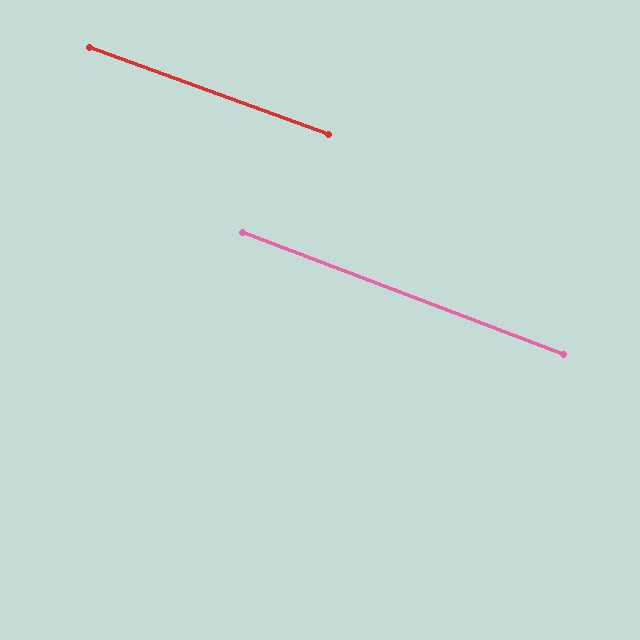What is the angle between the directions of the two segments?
Approximately 1 degree.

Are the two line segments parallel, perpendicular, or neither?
Parallel — their directions differ by only 0.9°.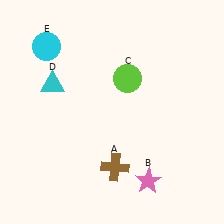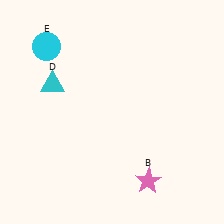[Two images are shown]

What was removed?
The brown cross (A), the lime circle (C) were removed in Image 2.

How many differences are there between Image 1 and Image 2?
There are 2 differences between the two images.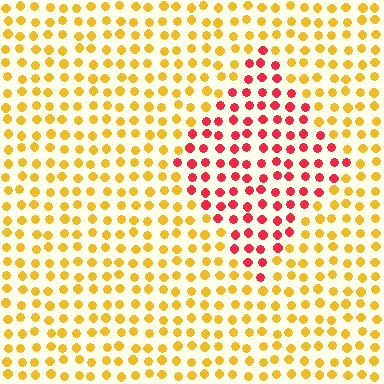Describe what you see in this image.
The image is filled with small yellow elements in a uniform arrangement. A diamond-shaped region is visible where the elements are tinted to a slightly different hue, forming a subtle color boundary.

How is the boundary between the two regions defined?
The boundary is defined purely by a slight shift in hue (about 54 degrees). Spacing, size, and orientation are identical on both sides.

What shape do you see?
I see a diamond.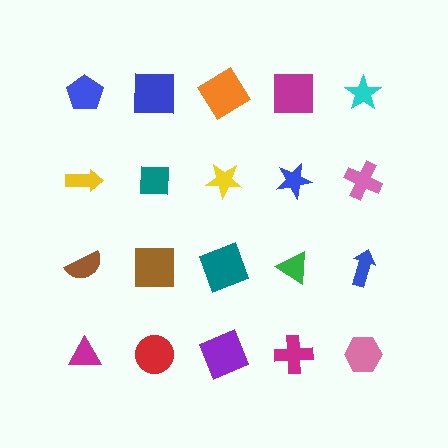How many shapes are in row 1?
5 shapes.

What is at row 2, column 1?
A yellow arrow.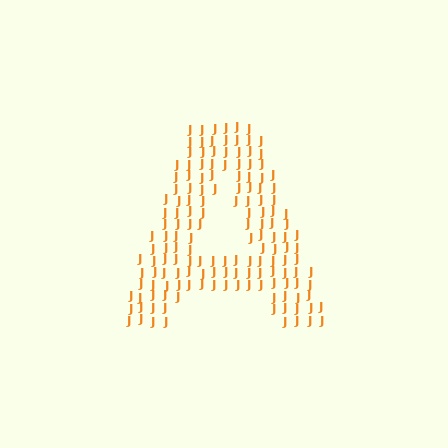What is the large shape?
The large shape is the letter A.